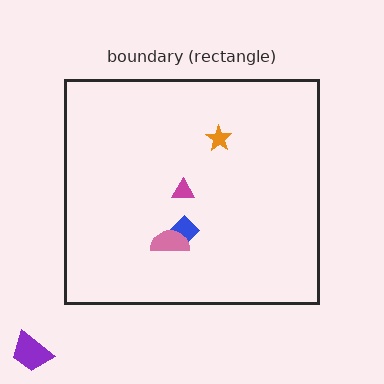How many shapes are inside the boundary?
4 inside, 1 outside.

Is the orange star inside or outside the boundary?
Inside.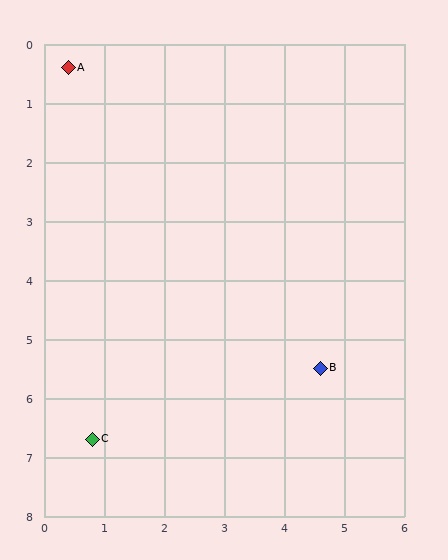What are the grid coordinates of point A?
Point A is at approximately (0.4, 0.4).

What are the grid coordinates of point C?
Point C is at approximately (0.8, 6.7).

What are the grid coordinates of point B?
Point B is at approximately (4.6, 5.5).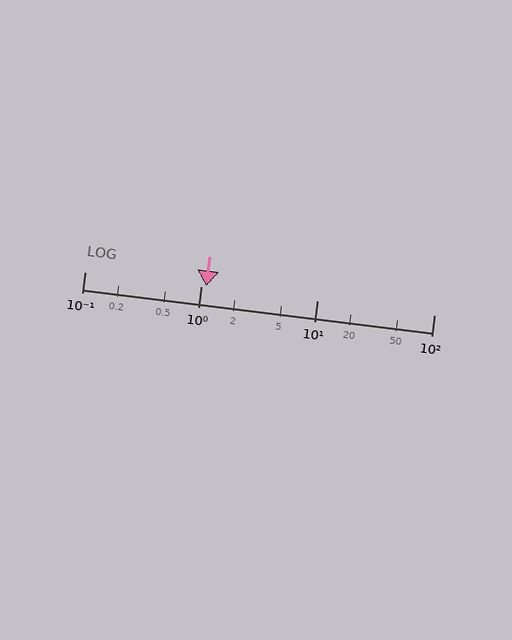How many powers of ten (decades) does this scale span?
The scale spans 3 decades, from 0.1 to 100.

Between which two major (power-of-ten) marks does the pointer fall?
The pointer is between 1 and 10.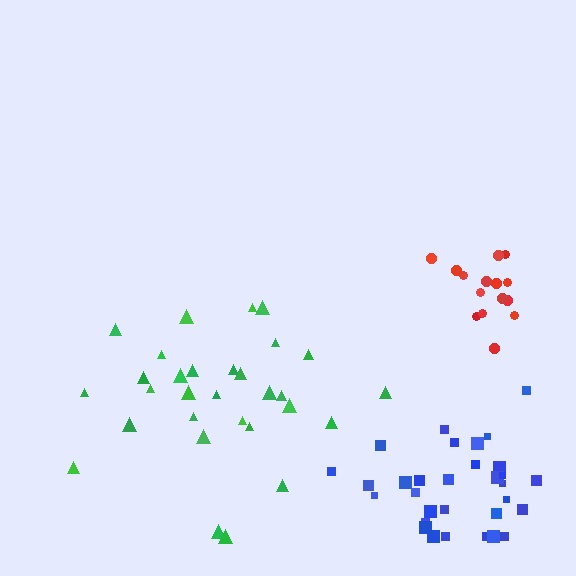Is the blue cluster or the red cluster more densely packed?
Red.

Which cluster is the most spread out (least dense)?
Green.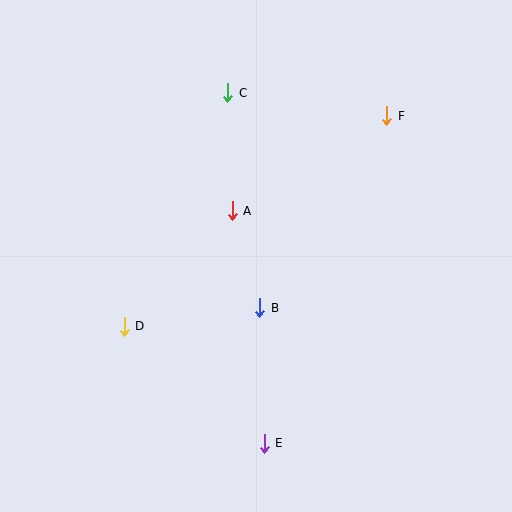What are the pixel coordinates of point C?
Point C is at (228, 93).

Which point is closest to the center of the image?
Point A at (232, 211) is closest to the center.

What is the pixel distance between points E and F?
The distance between E and F is 350 pixels.